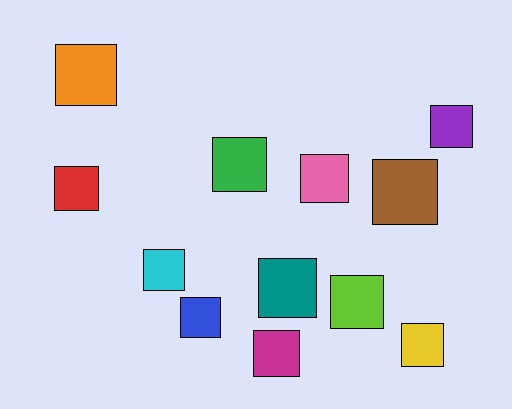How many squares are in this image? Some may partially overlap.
There are 12 squares.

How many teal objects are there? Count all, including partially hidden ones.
There is 1 teal object.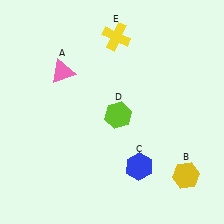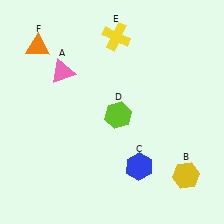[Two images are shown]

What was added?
An orange triangle (F) was added in Image 2.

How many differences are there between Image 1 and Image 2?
There is 1 difference between the two images.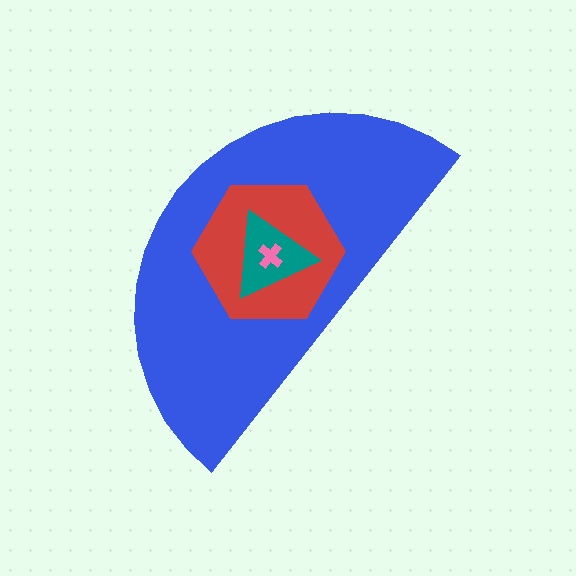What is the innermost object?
The pink cross.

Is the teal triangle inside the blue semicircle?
Yes.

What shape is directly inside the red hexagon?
The teal triangle.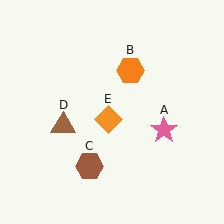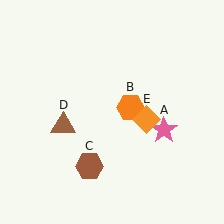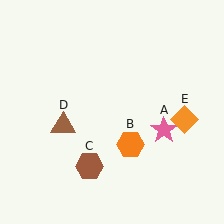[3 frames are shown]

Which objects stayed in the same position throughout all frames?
Pink star (object A) and brown hexagon (object C) and brown triangle (object D) remained stationary.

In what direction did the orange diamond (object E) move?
The orange diamond (object E) moved right.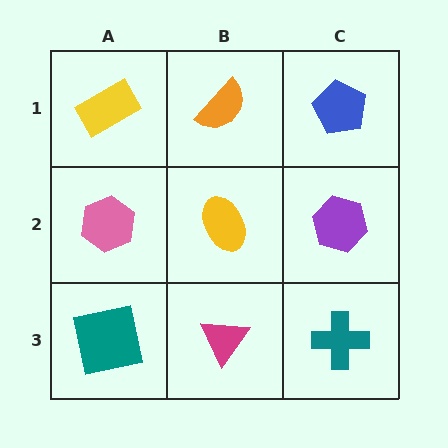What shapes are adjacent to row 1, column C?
A purple hexagon (row 2, column C), an orange semicircle (row 1, column B).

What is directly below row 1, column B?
A yellow ellipse.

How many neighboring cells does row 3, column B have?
3.